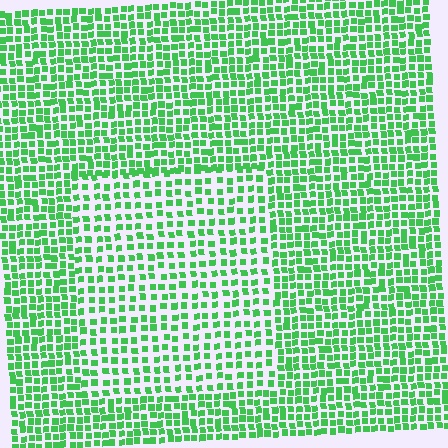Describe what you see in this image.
The image contains small green elements arranged at two different densities. A rectangle-shaped region is visible where the elements are less densely packed than the surrounding area.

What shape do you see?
I see a rectangle.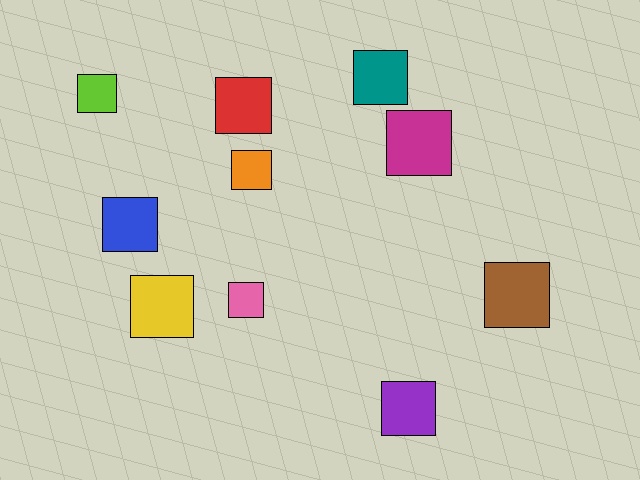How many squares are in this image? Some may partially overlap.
There are 10 squares.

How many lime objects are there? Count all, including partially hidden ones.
There is 1 lime object.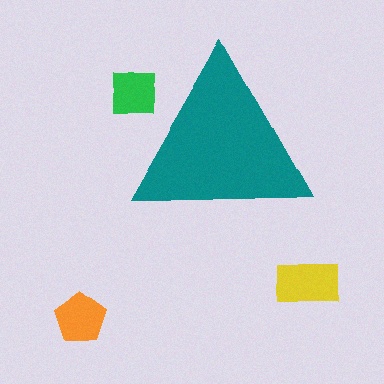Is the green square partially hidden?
Yes, the green square is partially hidden behind the teal triangle.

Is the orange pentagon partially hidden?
No, the orange pentagon is fully visible.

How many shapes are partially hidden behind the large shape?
1 shape is partially hidden.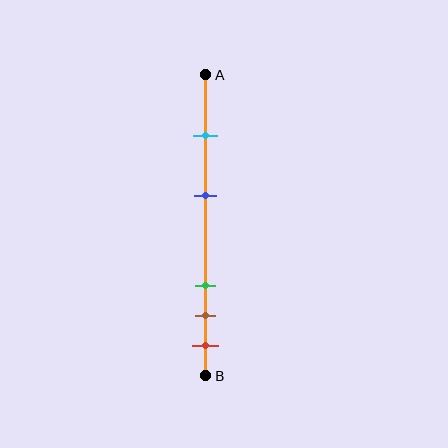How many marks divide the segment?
There are 5 marks dividing the segment.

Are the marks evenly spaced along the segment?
No, the marks are not evenly spaced.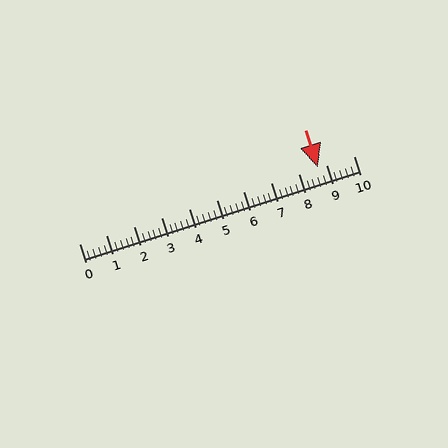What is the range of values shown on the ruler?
The ruler shows values from 0 to 10.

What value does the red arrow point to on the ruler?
The red arrow points to approximately 8.7.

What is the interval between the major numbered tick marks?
The major tick marks are spaced 1 units apart.